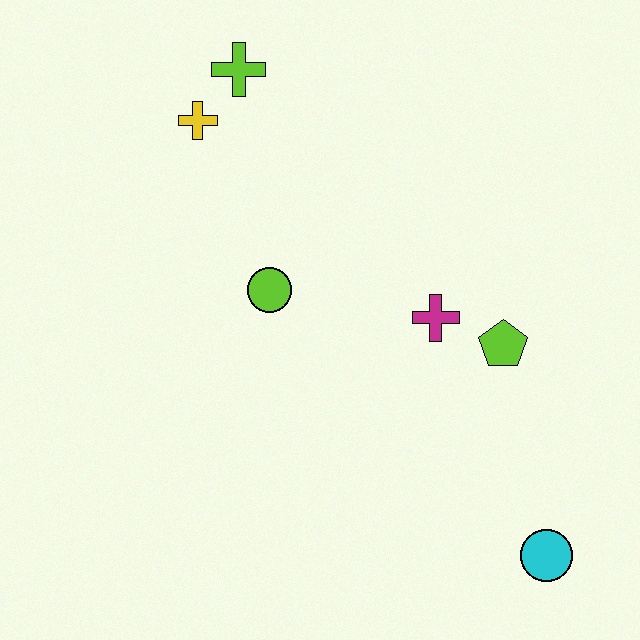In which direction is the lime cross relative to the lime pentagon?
The lime cross is above the lime pentagon.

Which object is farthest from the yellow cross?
The cyan circle is farthest from the yellow cross.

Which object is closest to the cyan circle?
The lime pentagon is closest to the cyan circle.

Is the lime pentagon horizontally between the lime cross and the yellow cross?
No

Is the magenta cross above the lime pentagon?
Yes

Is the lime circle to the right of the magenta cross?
No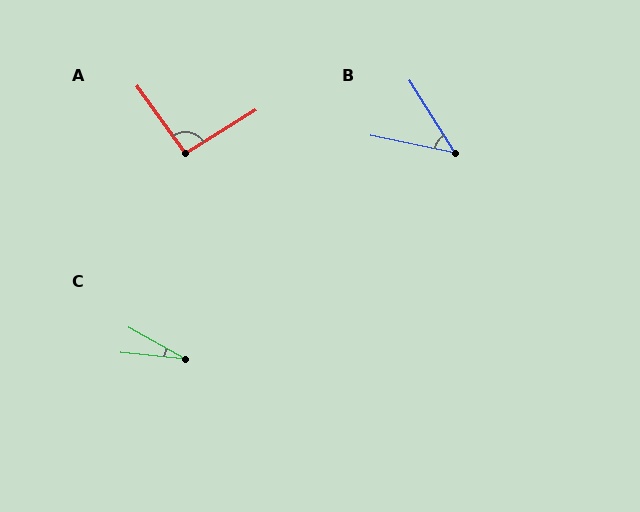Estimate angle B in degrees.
Approximately 46 degrees.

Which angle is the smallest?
C, at approximately 23 degrees.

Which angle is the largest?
A, at approximately 94 degrees.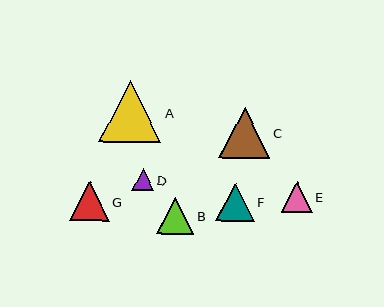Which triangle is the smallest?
Triangle D is the smallest with a size of approximately 21 pixels.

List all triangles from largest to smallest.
From largest to smallest: A, C, G, F, B, E, D.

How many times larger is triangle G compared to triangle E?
Triangle G is approximately 1.3 times the size of triangle E.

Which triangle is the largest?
Triangle A is the largest with a size of approximately 62 pixels.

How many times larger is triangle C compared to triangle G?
Triangle C is approximately 1.3 times the size of triangle G.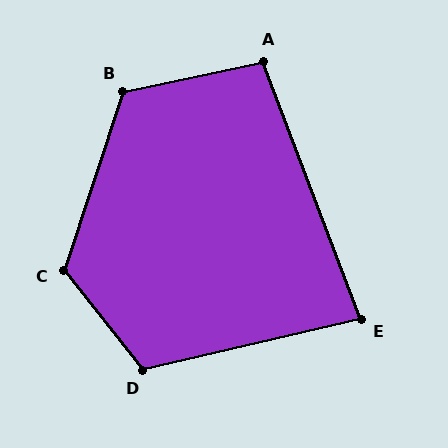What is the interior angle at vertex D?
Approximately 115 degrees (obtuse).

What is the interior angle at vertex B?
Approximately 120 degrees (obtuse).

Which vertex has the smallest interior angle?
E, at approximately 82 degrees.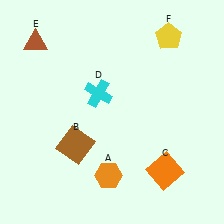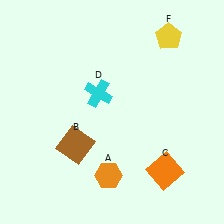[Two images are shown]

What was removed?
The brown triangle (E) was removed in Image 2.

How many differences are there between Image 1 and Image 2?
There is 1 difference between the two images.